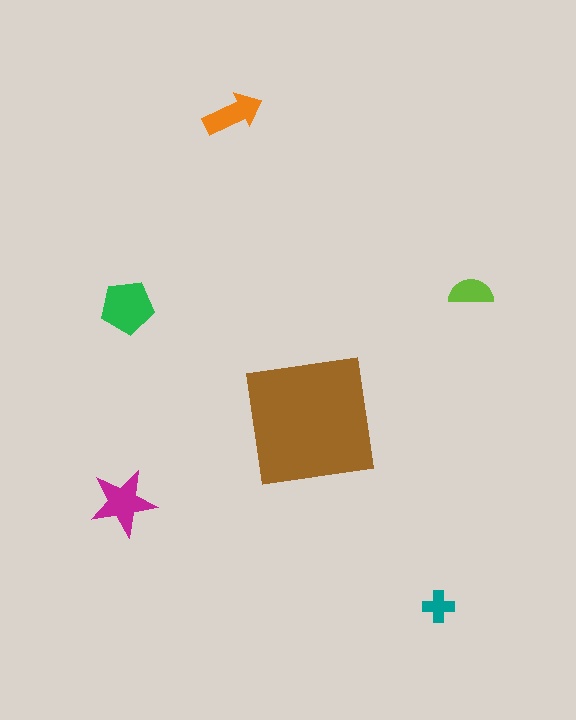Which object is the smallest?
The teal cross.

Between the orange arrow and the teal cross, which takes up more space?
The orange arrow.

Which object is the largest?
The brown square.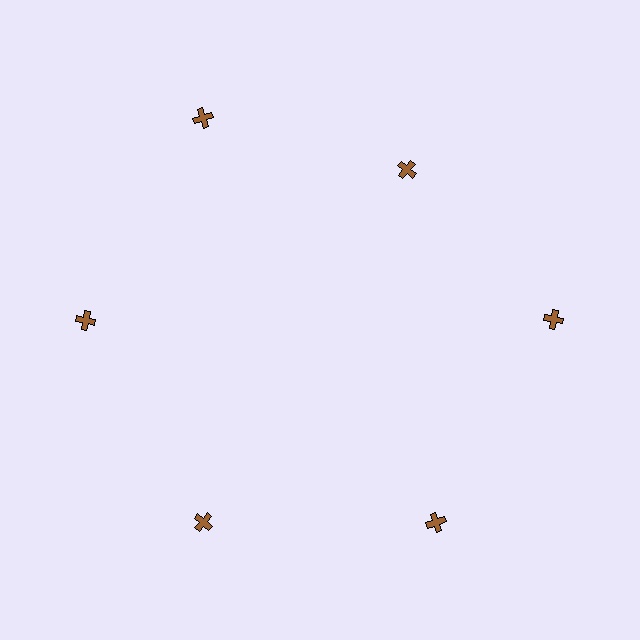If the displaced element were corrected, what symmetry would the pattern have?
It would have 6-fold rotational symmetry — the pattern would map onto itself every 60 degrees.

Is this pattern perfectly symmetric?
No. The 6 brown crosses are arranged in a ring, but one element near the 1 o'clock position is pulled inward toward the center, breaking the 6-fold rotational symmetry.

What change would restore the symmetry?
The symmetry would be restored by moving it outward, back onto the ring so that all 6 crosses sit at equal angles and equal distance from the center.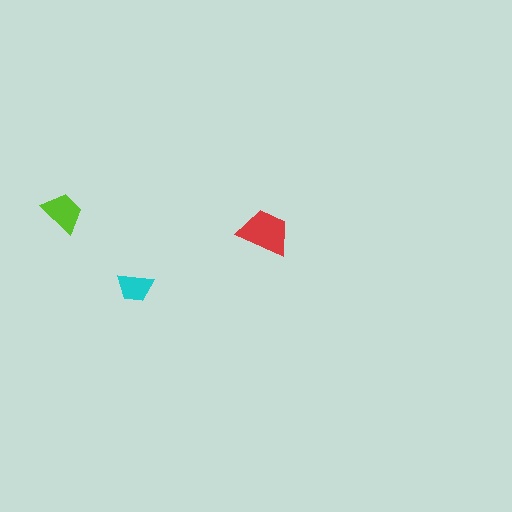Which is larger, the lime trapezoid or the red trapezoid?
The red one.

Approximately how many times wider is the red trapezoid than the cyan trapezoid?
About 1.5 times wider.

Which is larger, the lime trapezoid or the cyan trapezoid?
The lime one.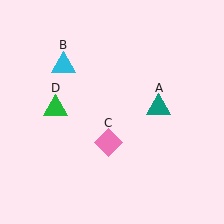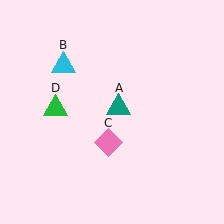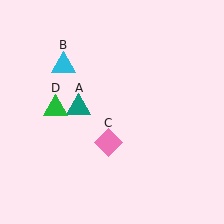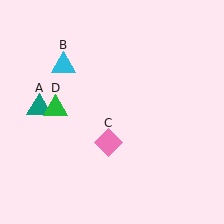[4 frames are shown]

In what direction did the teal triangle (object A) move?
The teal triangle (object A) moved left.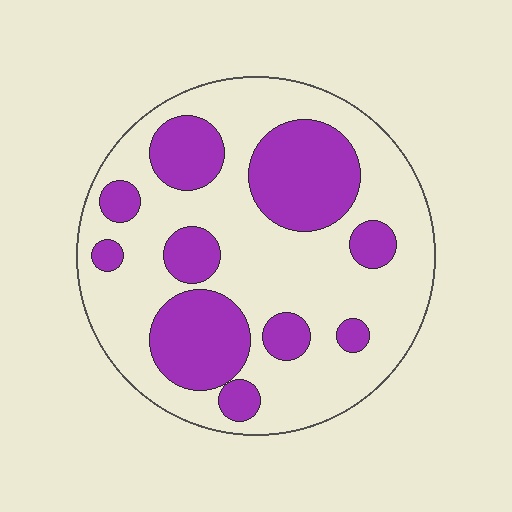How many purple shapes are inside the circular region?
10.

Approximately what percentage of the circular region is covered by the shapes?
Approximately 35%.